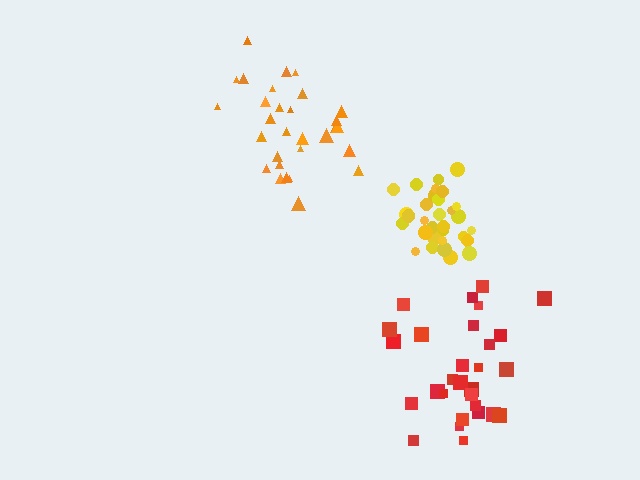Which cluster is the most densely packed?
Yellow.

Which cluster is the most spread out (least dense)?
Red.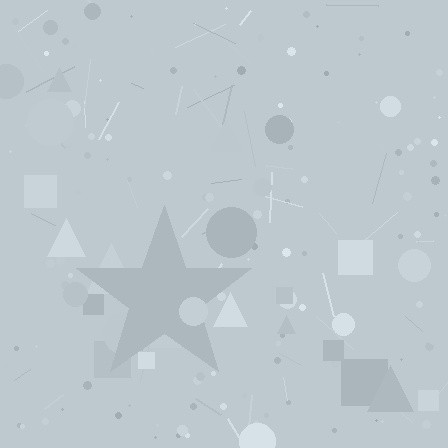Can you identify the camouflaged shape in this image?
The camouflaged shape is a star.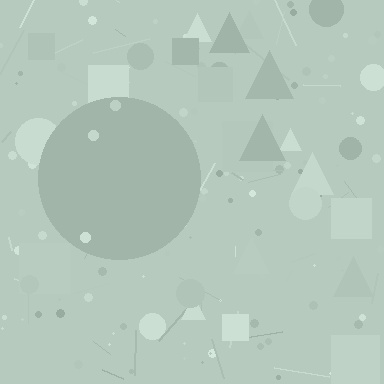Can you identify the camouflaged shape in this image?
The camouflaged shape is a circle.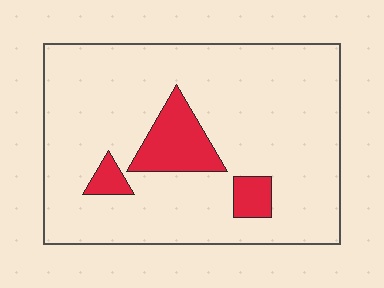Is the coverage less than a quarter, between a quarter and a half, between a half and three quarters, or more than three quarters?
Less than a quarter.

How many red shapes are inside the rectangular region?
3.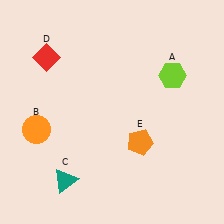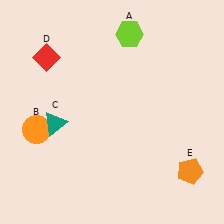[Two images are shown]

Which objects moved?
The objects that moved are: the lime hexagon (A), the teal triangle (C), the orange pentagon (E).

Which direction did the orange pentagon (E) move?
The orange pentagon (E) moved right.